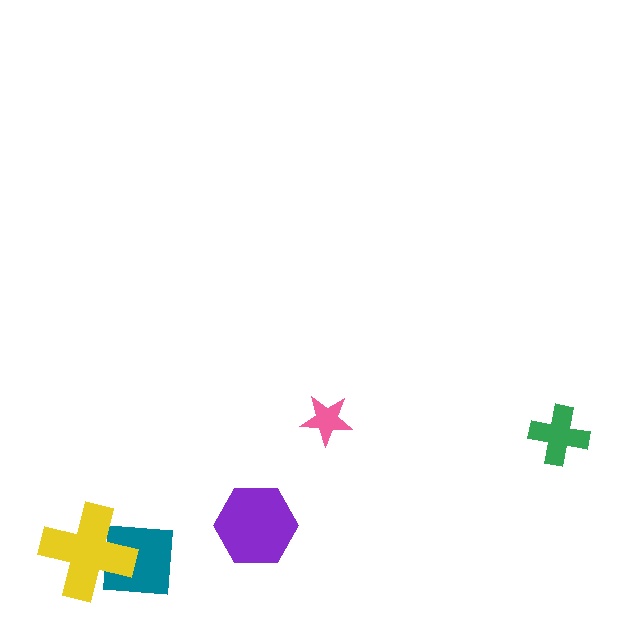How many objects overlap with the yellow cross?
1 object overlaps with the yellow cross.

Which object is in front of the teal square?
The yellow cross is in front of the teal square.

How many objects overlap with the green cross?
0 objects overlap with the green cross.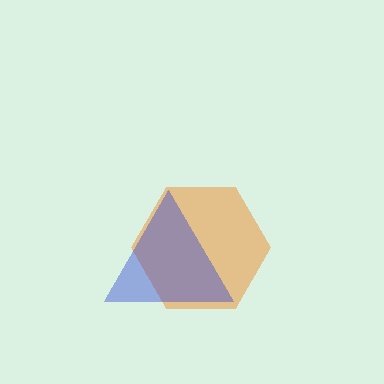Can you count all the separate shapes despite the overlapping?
Yes, there are 2 separate shapes.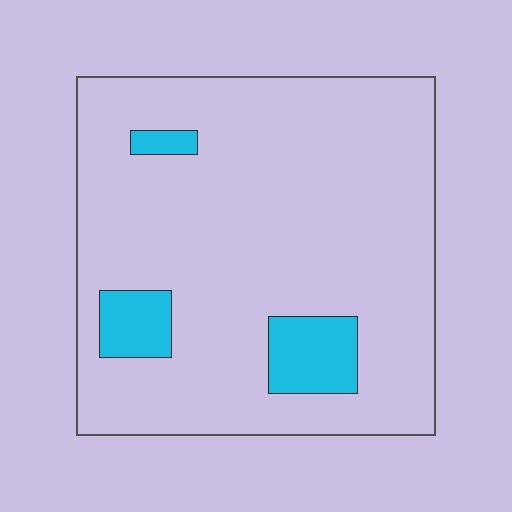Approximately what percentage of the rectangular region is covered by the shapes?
Approximately 10%.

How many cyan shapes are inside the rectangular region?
3.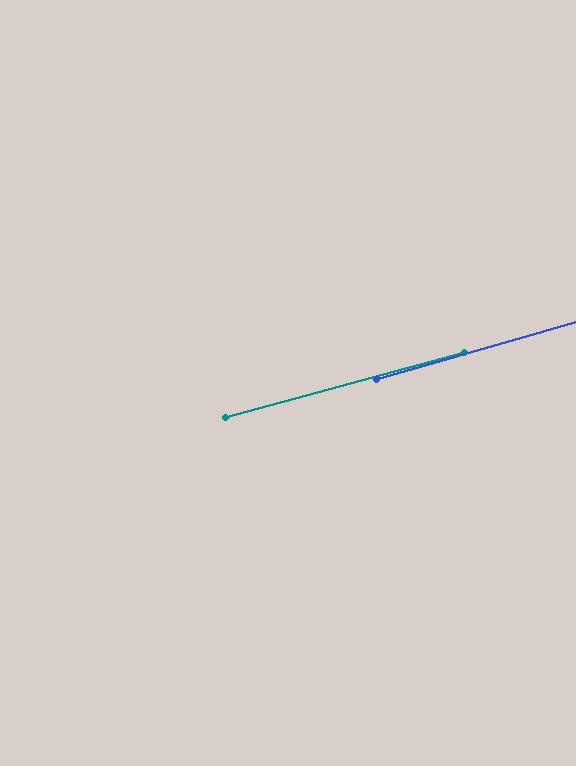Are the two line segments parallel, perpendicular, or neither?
Parallel — their directions differ by only 0.9°.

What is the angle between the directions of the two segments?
Approximately 1 degree.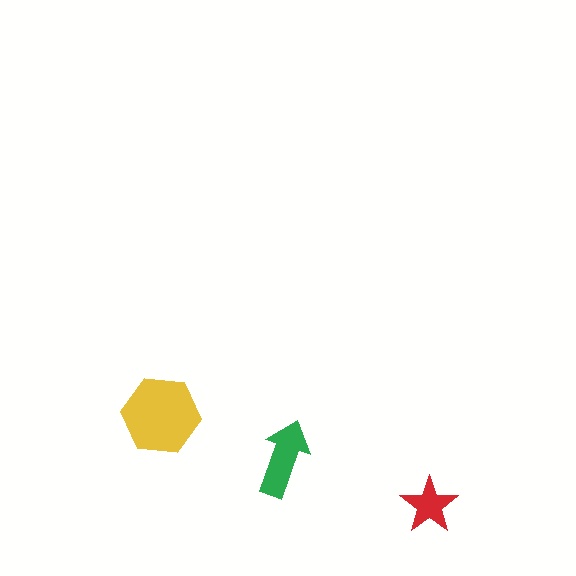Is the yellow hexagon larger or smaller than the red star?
Larger.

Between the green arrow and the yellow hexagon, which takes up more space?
The yellow hexagon.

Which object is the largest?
The yellow hexagon.